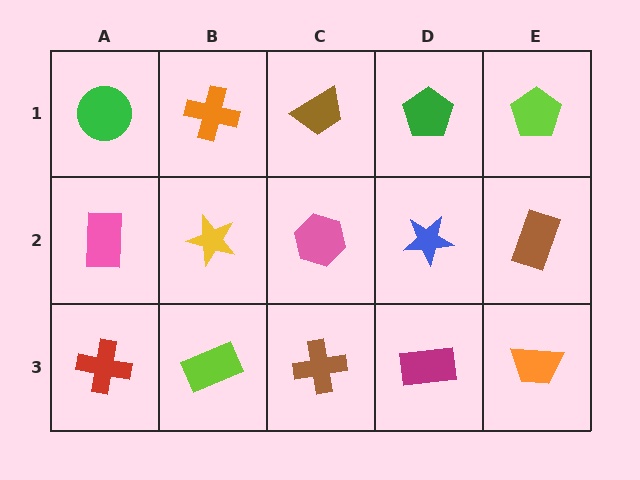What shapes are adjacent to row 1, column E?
A brown rectangle (row 2, column E), a green pentagon (row 1, column D).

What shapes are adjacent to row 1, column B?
A yellow star (row 2, column B), a green circle (row 1, column A), a brown trapezoid (row 1, column C).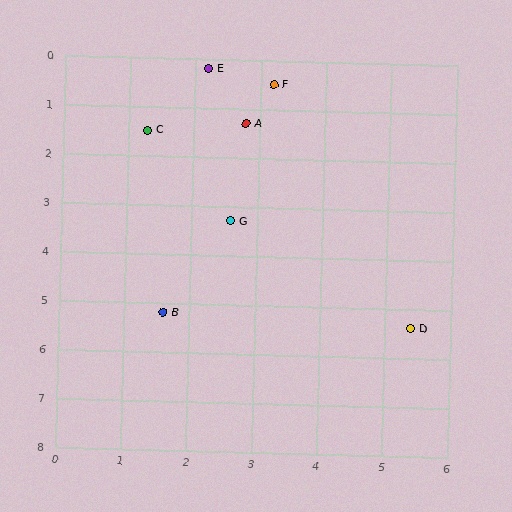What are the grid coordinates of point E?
Point E is at approximately (2.2, 0.2).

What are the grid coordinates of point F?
Point F is at approximately (3.2, 0.5).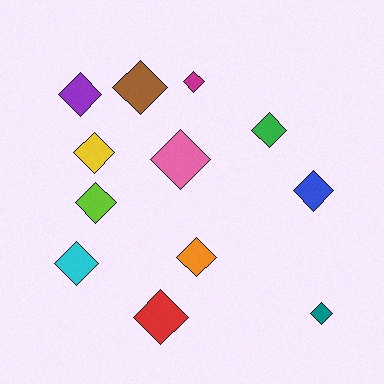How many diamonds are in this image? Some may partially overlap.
There are 12 diamonds.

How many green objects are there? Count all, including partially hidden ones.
There is 1 green object.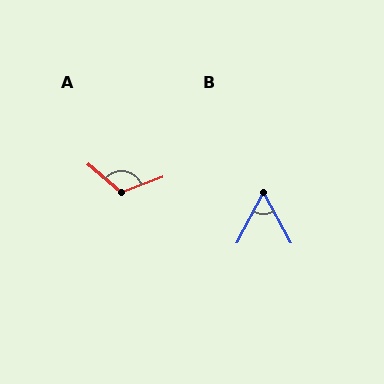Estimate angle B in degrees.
Approximately 56 degrees.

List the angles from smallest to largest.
B (56°), A (119°).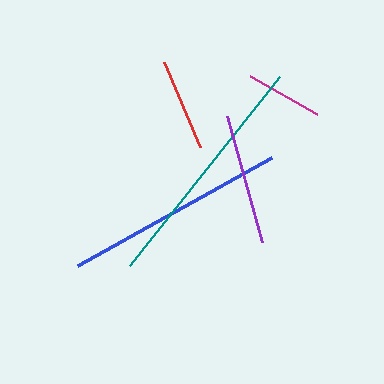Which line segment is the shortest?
The magenta line is the shortest at approximately 77 pixels.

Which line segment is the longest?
The teal line is the longest at approximately 241 pixels.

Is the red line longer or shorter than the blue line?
The blue line is longer than the red line.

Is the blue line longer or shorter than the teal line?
The teal line is longer than the blue line.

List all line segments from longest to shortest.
From longest to shortest: teal, blue, purple, red, magenta.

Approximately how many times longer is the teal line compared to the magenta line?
The teal line is approximately 3.1 times the length of the magenta line.